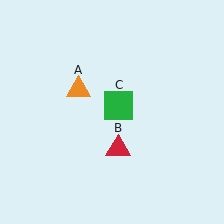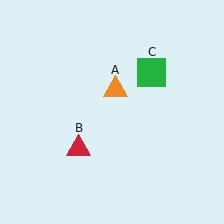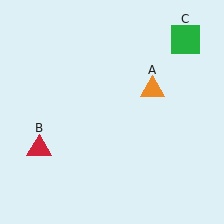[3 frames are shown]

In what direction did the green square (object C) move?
The green square (object C) moved up and to the right.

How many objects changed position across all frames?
3 objects changed position: orange triangle (object A), red triangle (object B), green square (object C).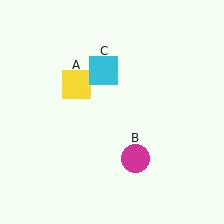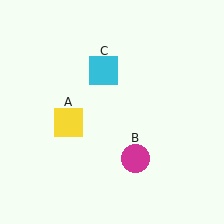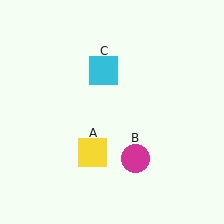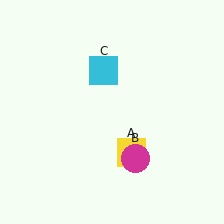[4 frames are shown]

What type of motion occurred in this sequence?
The yellow square (object A) rotated counterclockwise around the center of the scene.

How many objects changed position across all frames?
1 object changed position: yellow square (object A).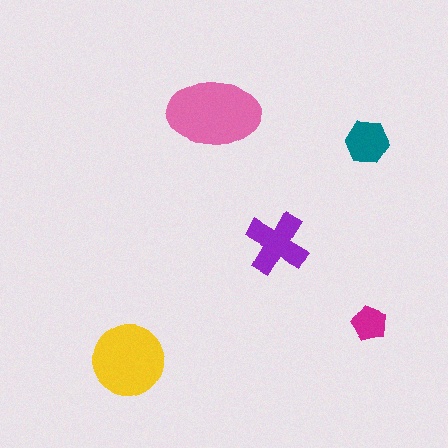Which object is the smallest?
The magenta pentagon.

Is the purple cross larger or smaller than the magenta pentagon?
Larger.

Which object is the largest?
The pink ellipse.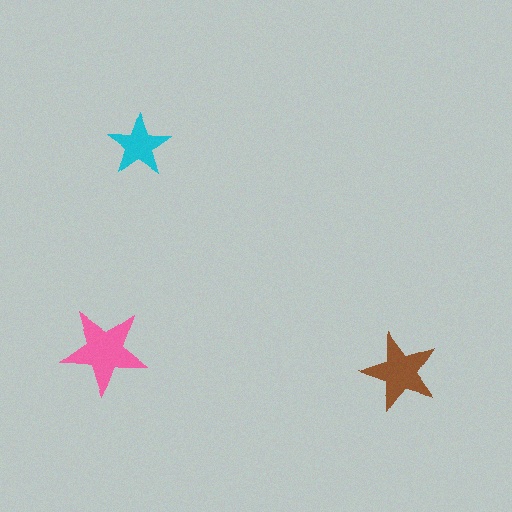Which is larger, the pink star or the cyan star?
The pink one.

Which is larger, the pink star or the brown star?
The pink one.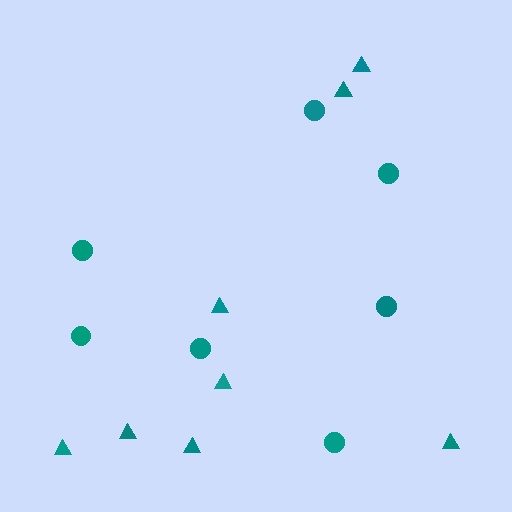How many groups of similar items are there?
There are 2 groups: one group of triangles (8) and one group of circles (7).